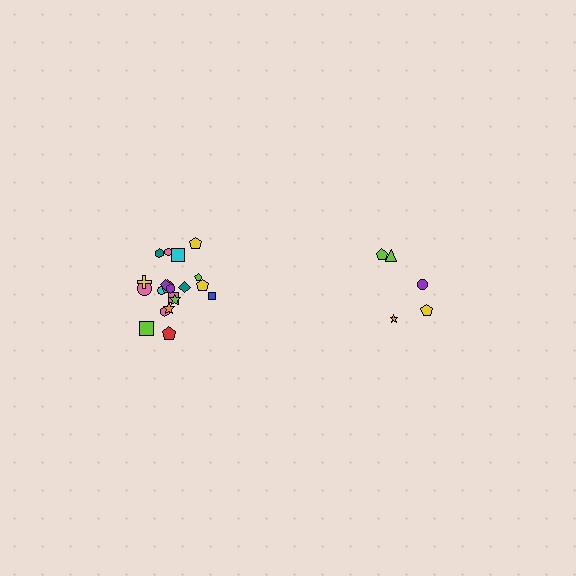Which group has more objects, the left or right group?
The left group.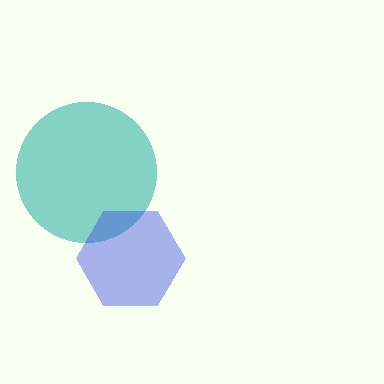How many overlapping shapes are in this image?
There are 2 overlapping shapes in the image.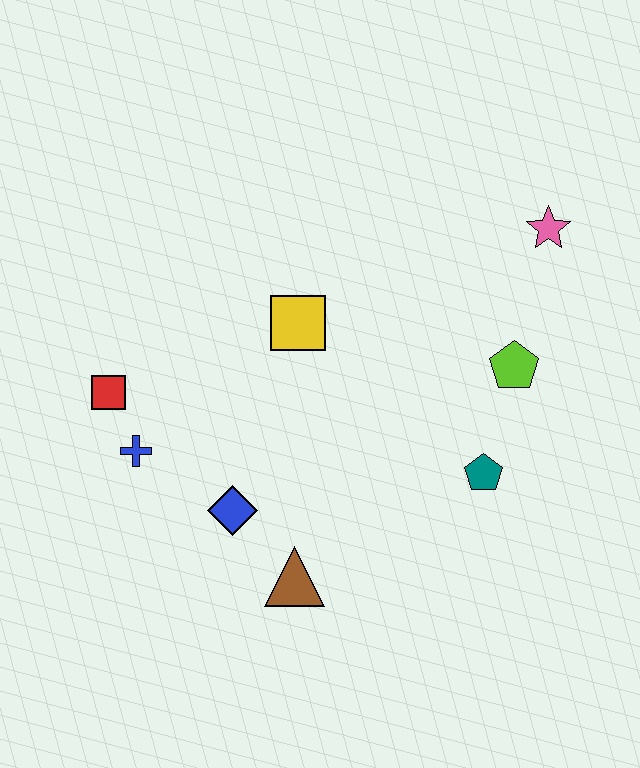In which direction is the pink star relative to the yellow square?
The pink star is to the right of the yellow square.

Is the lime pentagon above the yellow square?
No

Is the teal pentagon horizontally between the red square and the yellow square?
No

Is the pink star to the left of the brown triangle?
No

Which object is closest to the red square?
The blue cross is closest to the red square.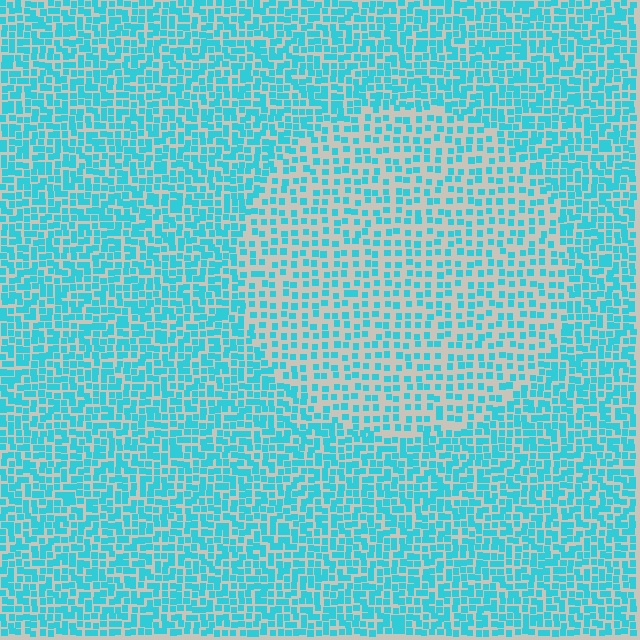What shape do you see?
I see a circle.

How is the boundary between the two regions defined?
The boundary is defined by a change in element density (approximately 1.8x ratio). All elements are the same color, size, and shape.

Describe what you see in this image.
The image contains small cyan elements arranged at two different densities. A circle-shaped region is visible where the elements are less densely packed than the surrounding area.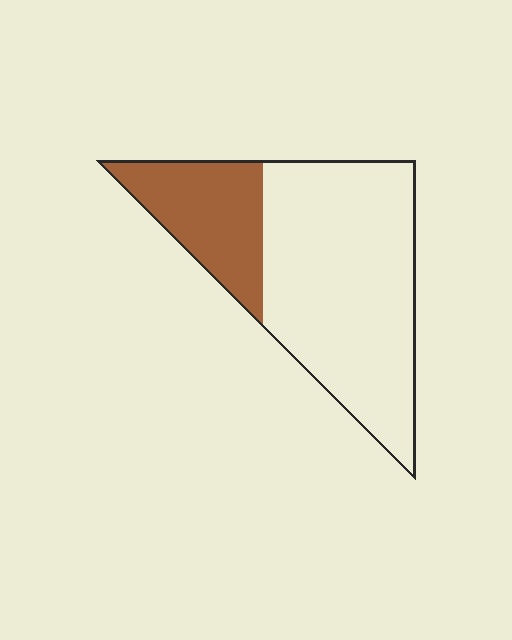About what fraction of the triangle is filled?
About one quarter (1/4).